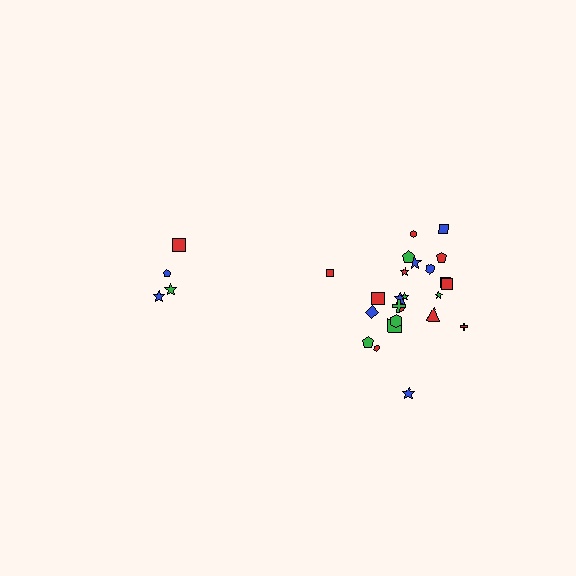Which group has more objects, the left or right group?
The right group.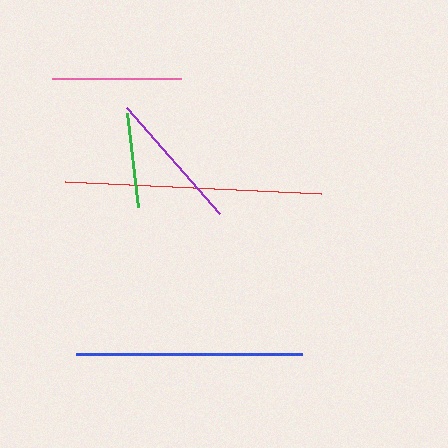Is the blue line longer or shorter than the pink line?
The blue line is longer than the pink line.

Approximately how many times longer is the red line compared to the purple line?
The red line is approximately 1.8 times the length of the purple line.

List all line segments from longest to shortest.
From longest to shortest: red, blue, purple, pink, green.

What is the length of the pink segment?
The pink segment is approximately 129 pixels long.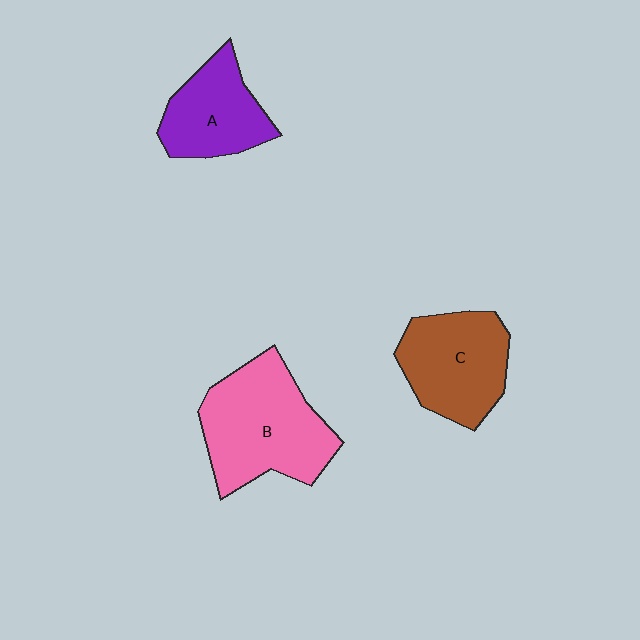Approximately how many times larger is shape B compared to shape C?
Approximately 1.3 times.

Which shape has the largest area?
Shape B (pink).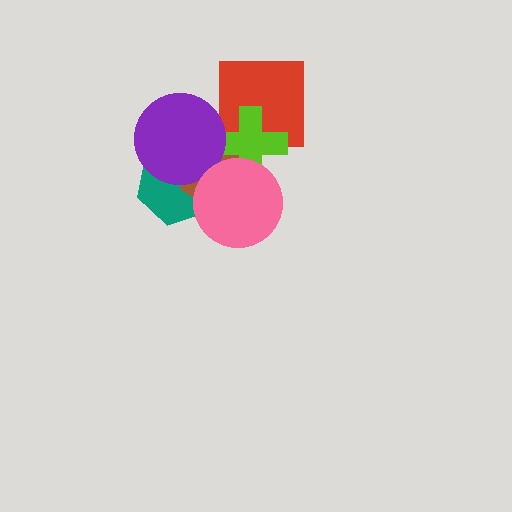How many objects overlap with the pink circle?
3 objects overlap with the pink circle.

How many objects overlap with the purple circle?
3 objects overlap with the purple circle.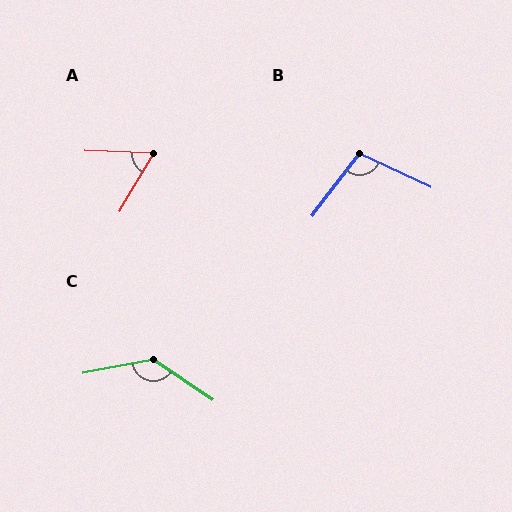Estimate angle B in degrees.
Approximately 103 degrees.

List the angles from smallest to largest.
A (61°), B (103°), C (135°).